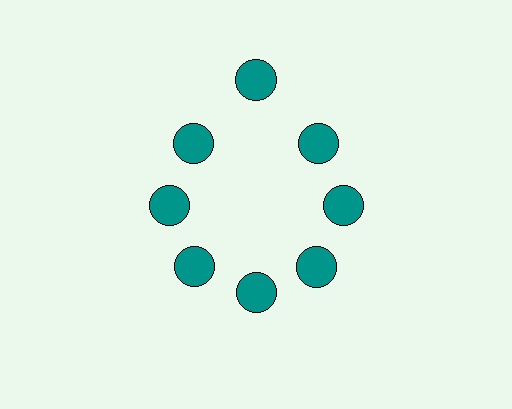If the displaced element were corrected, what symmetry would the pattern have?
It would have 8-fold rotational symmetry — the pattern would map onto itself every 45 degrees.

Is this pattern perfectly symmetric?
No. The 8 teal circles are arranged in a ring, but one element near the 12 o'clock position is pushed outward from the center, breaking the 8-fold rotational symmetry.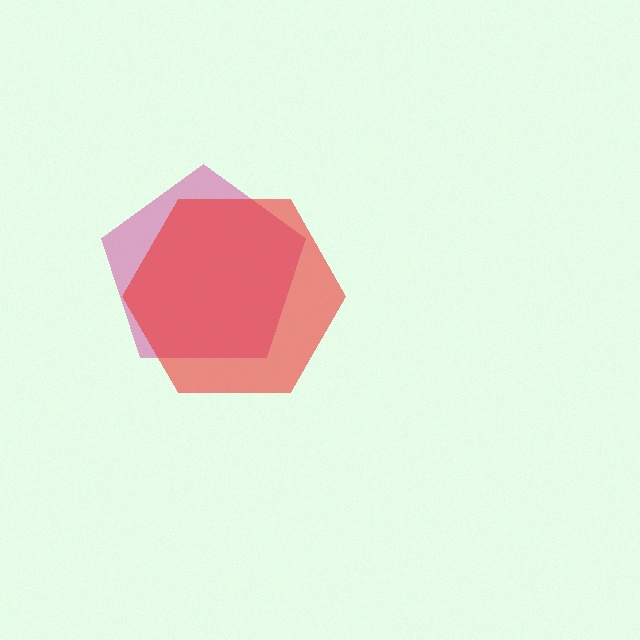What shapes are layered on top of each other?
The layered shapes are: a magenta pentagon, a red hexagon.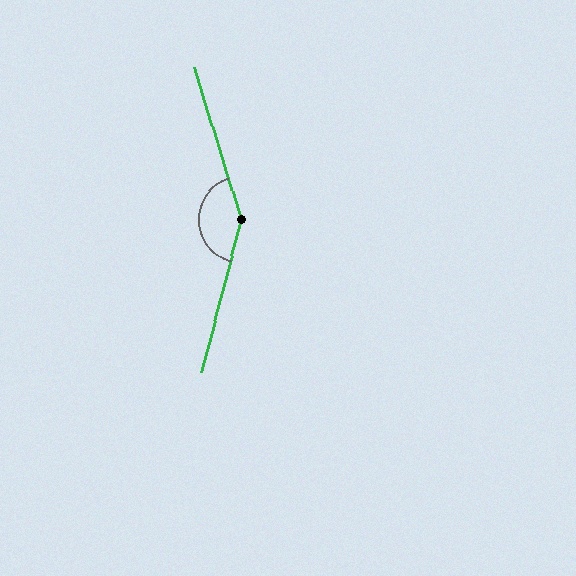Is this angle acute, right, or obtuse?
It is obtuse.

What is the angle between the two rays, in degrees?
Approximately 148 degrees.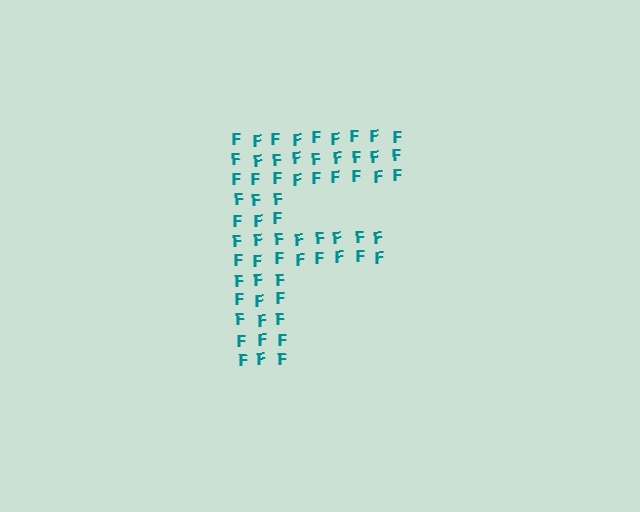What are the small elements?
The small elements are letter F's.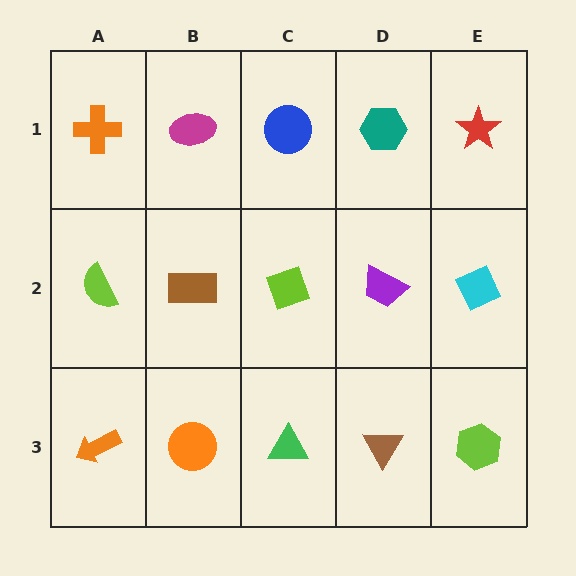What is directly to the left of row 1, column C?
A magenta ellipse.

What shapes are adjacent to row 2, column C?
A blue circle (row 1, column C), a green triangle (row 3, column C), a brown rectangle (row 2, column B), a purple trapezoid (row 2, column D).